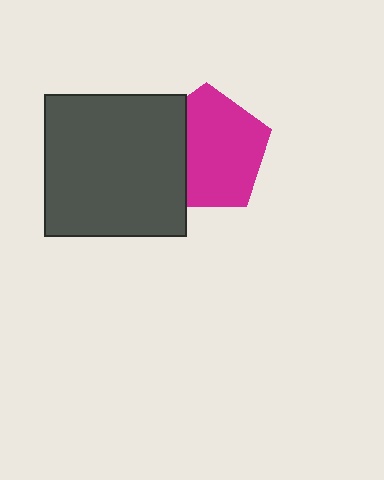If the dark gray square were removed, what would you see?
You would see the complete magenta pentagon.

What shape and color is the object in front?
The object in front is a dark gray square.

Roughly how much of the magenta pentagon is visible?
Most of it is visible (roughly 70%).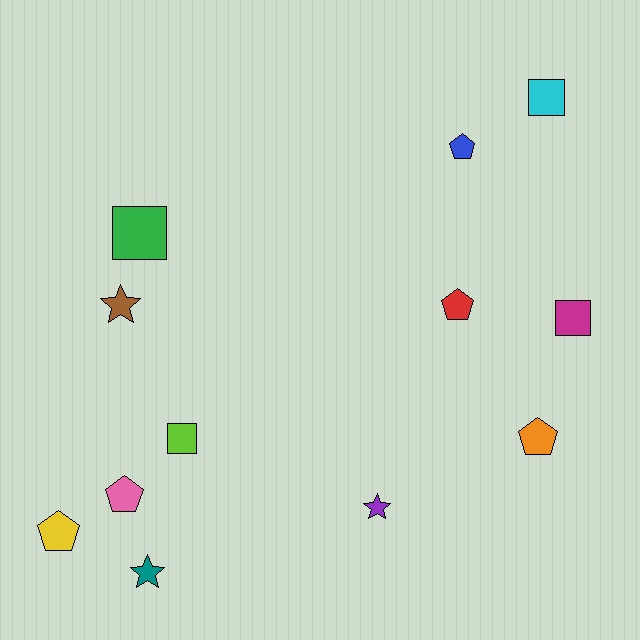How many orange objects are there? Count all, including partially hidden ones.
There is 1 orange object.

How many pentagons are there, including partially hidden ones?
There are 5 pentagons.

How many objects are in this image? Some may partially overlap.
There are 12 objects.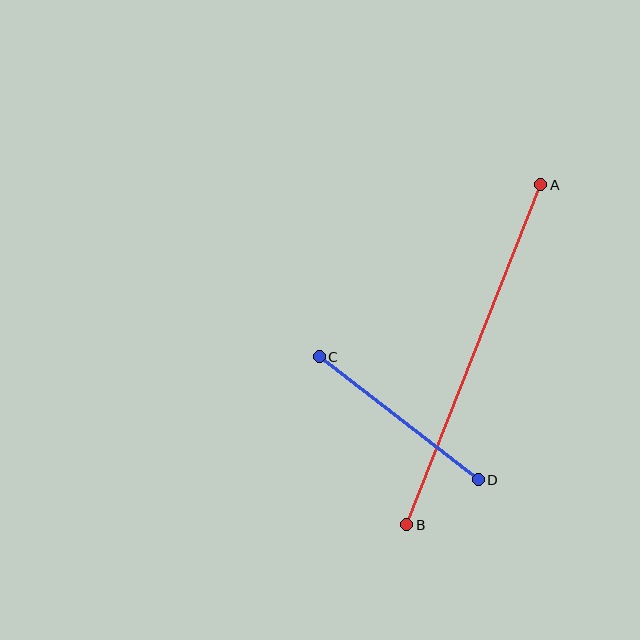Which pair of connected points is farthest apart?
Points A and B are farthest apart.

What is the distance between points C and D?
The distance is approximately 201 pixels.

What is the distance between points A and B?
The distance is approximately 365 pixels.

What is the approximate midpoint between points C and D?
The midpoint is at approximately (399, 418) pixels.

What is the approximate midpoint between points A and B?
The midpoint is at approximately (474, 355) pixels.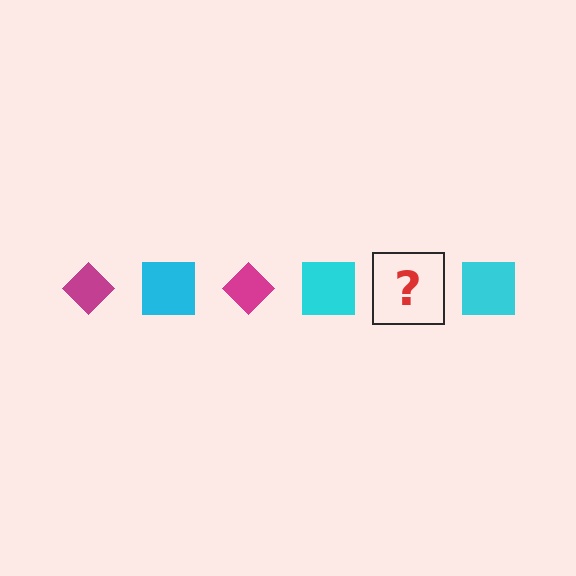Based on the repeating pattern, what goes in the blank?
The blank should be a magenta diamond.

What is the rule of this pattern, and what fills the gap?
The rule is that the pattern alternates between magenta diamond and cyan square. The gap should be filled with a magenta diamond.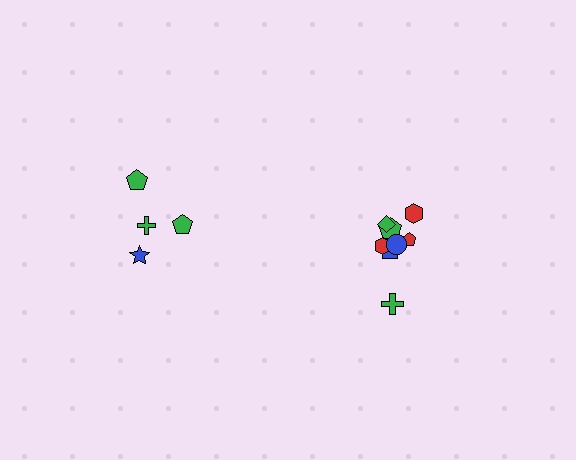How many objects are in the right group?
There are 8 objects.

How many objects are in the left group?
There are 4 objects.